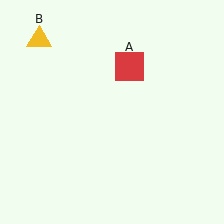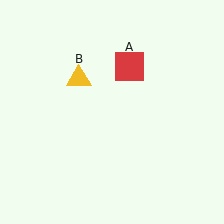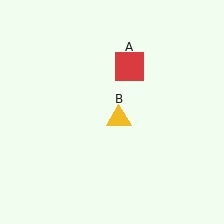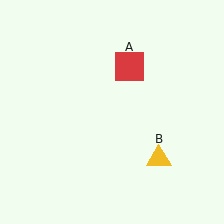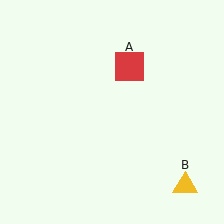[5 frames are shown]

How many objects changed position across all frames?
1 object changed position: yellow triangle (object B).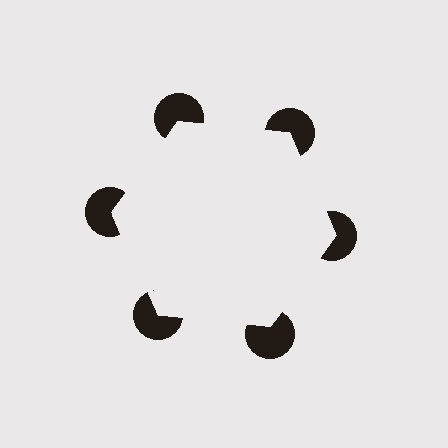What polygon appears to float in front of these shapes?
An illusory hexagon — its edges are inferred from the aligned wedge cuts in the pac-man discs, not physically drawn.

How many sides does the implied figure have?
6 sides.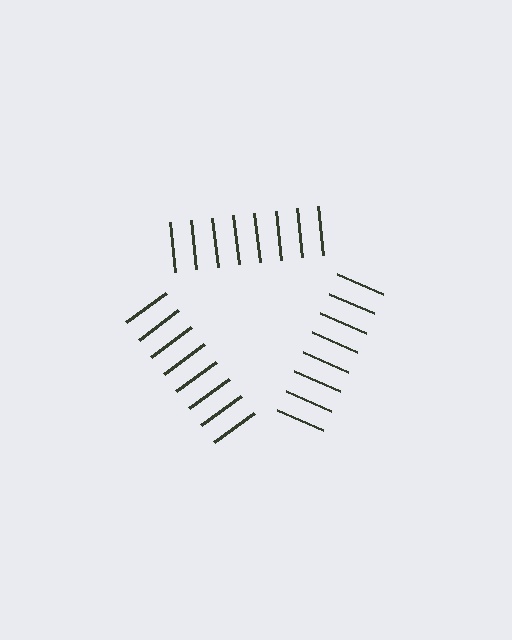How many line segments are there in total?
24 — 8 along each of the 3 edges.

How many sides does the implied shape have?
3 sides — the line-ends trace a triangle.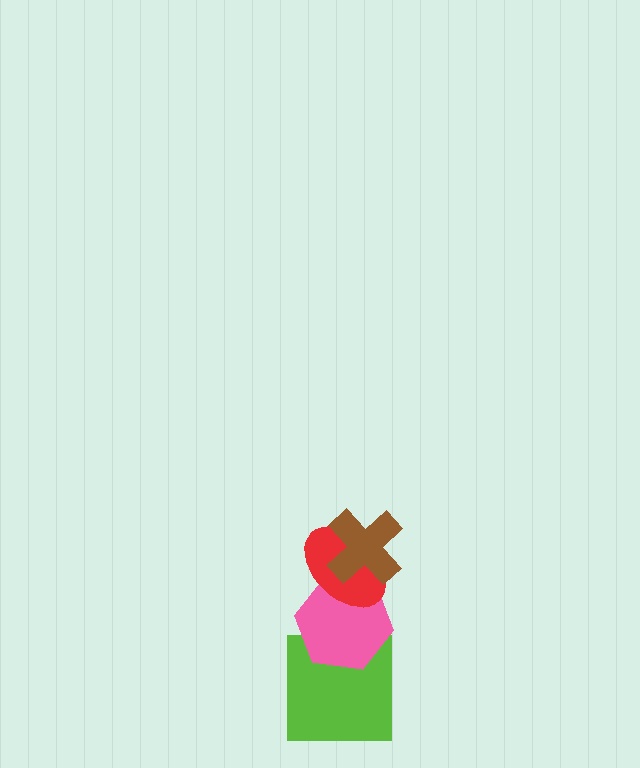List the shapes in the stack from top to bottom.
From top to bottom: the brown cross, the red ellipse, the pink hexagon, the lime square.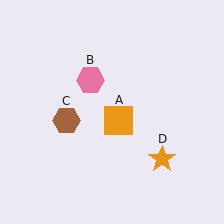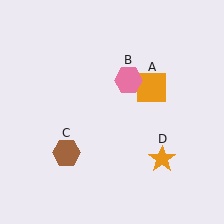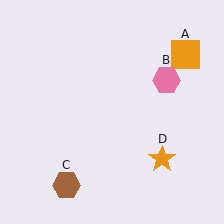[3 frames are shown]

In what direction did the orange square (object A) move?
The orange square (object A) moved up and to the right.